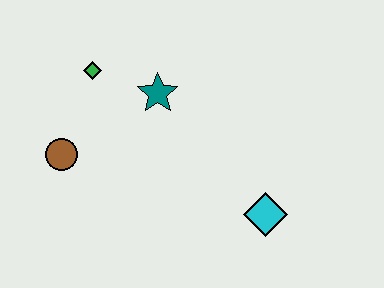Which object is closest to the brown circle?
The green diamond is closest to the brown circle.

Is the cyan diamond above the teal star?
No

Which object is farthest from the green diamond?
The cyan diamond is farthest from the green diamond.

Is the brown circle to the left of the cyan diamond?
Yes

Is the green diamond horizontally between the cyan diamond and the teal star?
No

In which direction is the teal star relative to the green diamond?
The teal star is to the right of the green diamond.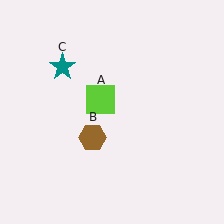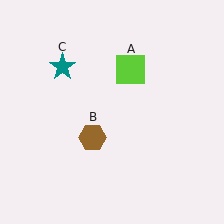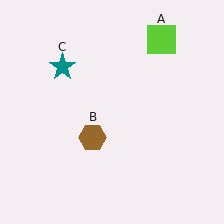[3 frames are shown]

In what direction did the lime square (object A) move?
The lime square (object A) moved up and to the right.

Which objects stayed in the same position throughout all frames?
Brown hexagon (object B) and teal star (object C) remained stationary.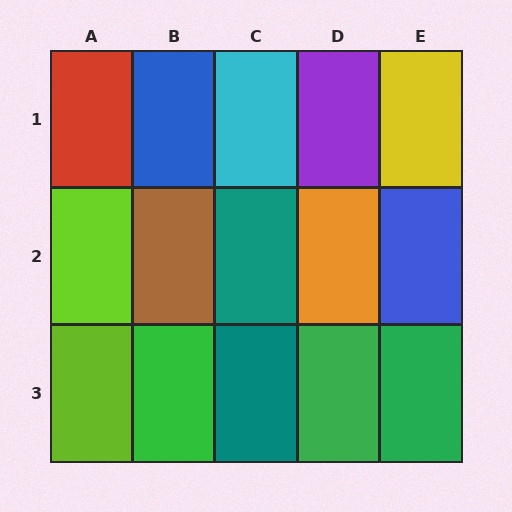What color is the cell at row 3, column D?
Green.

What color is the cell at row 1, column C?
Cyan.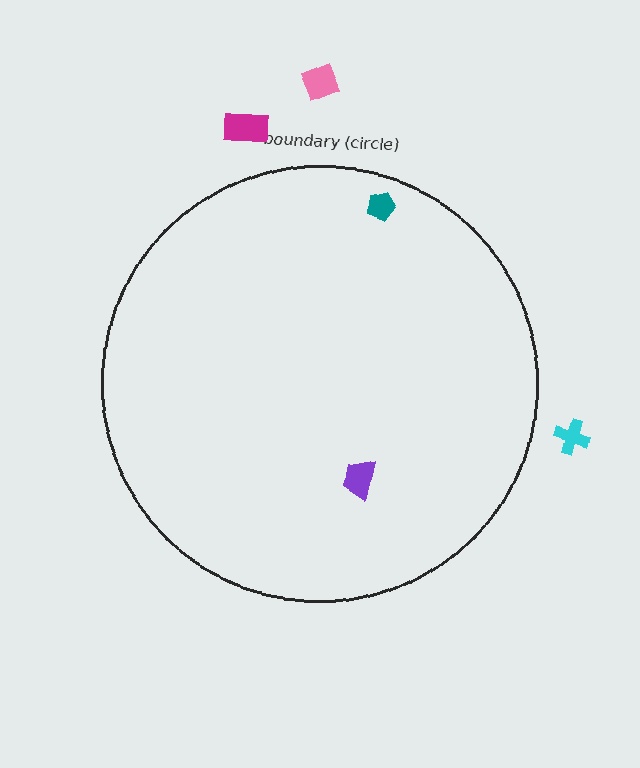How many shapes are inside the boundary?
2 inside, 3 outside.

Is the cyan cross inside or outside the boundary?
Outside.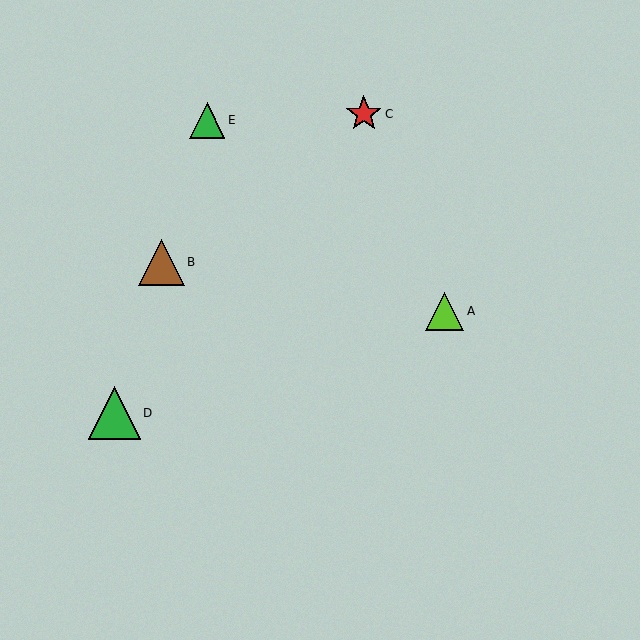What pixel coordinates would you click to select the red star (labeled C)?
Click at (364, 114) to select the red star C.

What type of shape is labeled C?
Shape C is a red star.